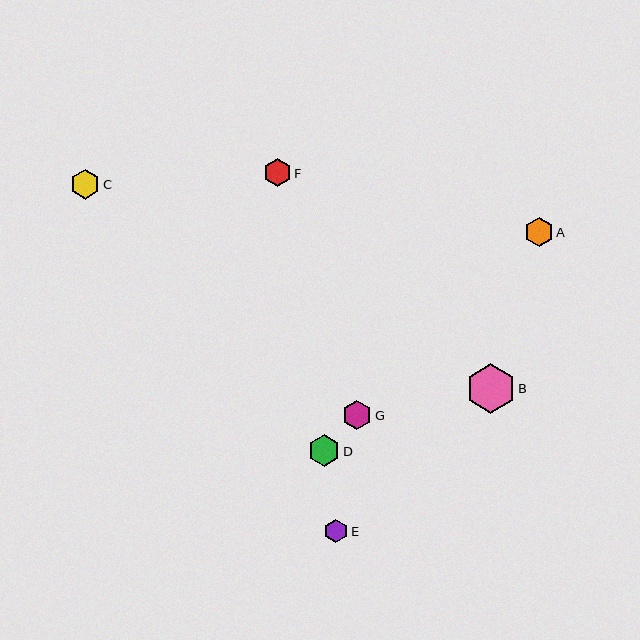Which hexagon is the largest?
Hexagon B is the largest with a size of approximately 49 pixels.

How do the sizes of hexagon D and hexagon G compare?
Hexagon D and hexagon G are approximately the same size.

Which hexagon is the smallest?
Hexagon E is the smallest with a size of approximately 24 pixels.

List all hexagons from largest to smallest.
From largest to smallest: B, D, C, G, A, F, E.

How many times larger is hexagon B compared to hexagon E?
Hexagon B is approximately 2.1 times the size of hexagon E.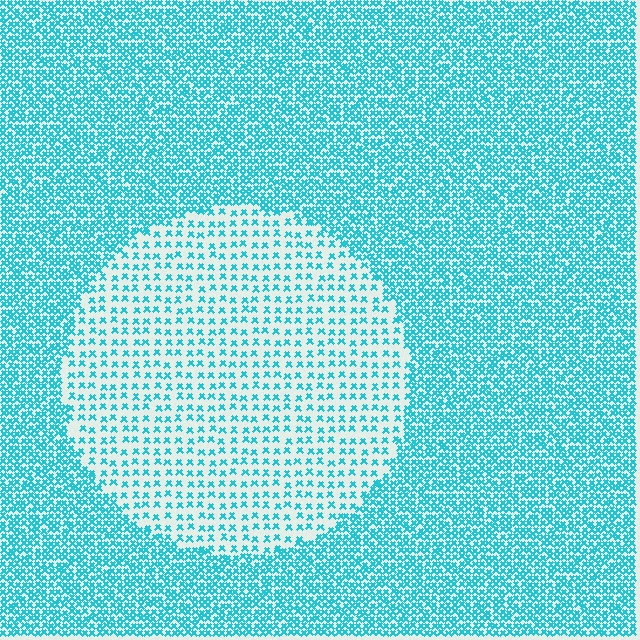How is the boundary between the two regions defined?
The boundary is defined by a change in element density (approximately 2.5x ratio). All elements are the same color, size, and shape.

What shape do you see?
I see a circle.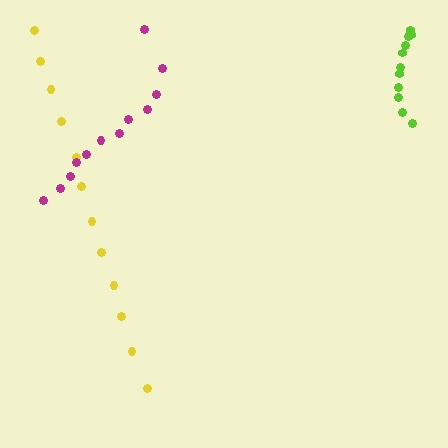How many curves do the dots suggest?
There are 3 distinct paths.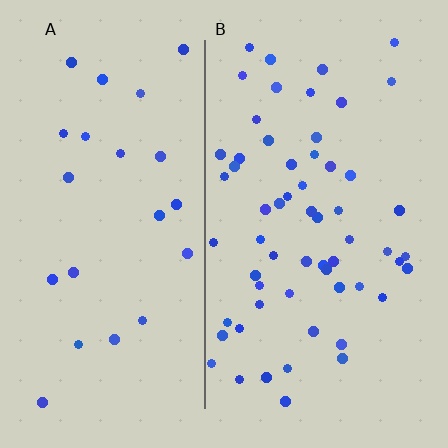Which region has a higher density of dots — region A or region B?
B (the right).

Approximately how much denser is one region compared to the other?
Approximately 2.6× — region B over region A.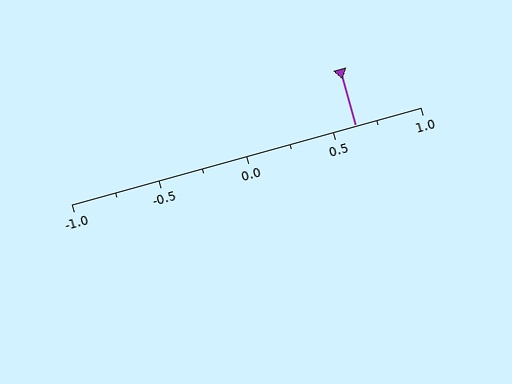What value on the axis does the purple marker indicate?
The marker indicates approximately 0.62.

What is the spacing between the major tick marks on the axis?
The major ticks are spaced 0.5 apart.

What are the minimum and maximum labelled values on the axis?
The axis runs from -1.0 to 1.0.